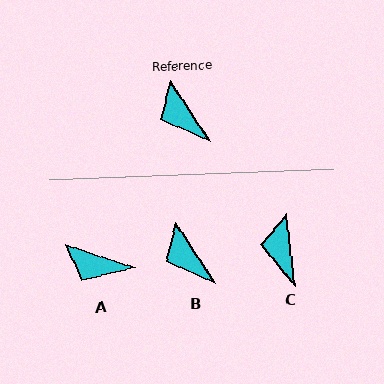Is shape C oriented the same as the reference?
No, it is off by about 26 degrees.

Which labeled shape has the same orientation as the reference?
B.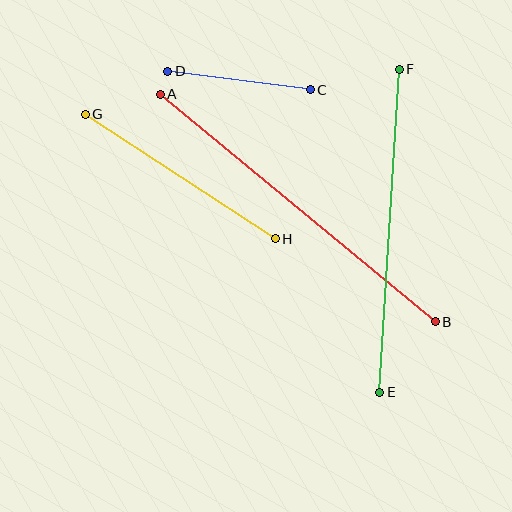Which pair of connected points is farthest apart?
Points A and B are farthest apart.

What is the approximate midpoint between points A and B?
The midpoint is at approximately (298, 208) pixels.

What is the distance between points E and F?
The distance is approximately 323 pixels.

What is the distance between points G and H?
The distance is approximately 227 pixels.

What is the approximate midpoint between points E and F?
The midpoint is at approximately (390, 231) pixels.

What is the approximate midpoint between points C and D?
The midpoint is at approximately (239, 80) pixels.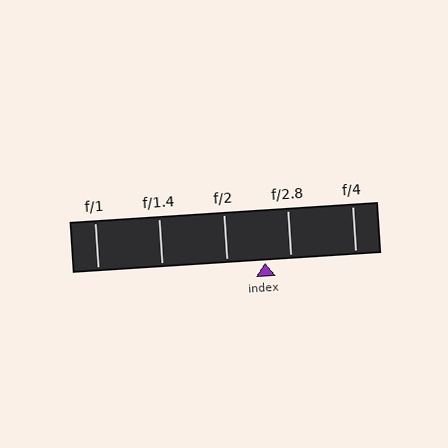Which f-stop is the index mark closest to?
The index mark is closest to f/2.8.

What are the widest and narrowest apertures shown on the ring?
The widest aperture shown is f/1 and the narrowest is f/4.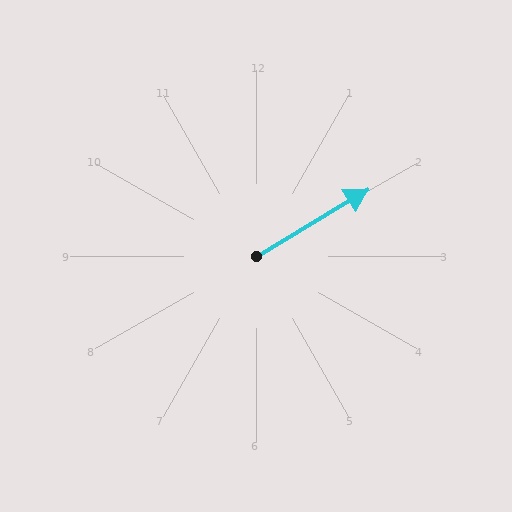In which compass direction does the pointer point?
Northeast.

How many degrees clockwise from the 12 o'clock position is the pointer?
Approximately 59 degrees.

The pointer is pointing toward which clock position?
Roughly 2 o'clock.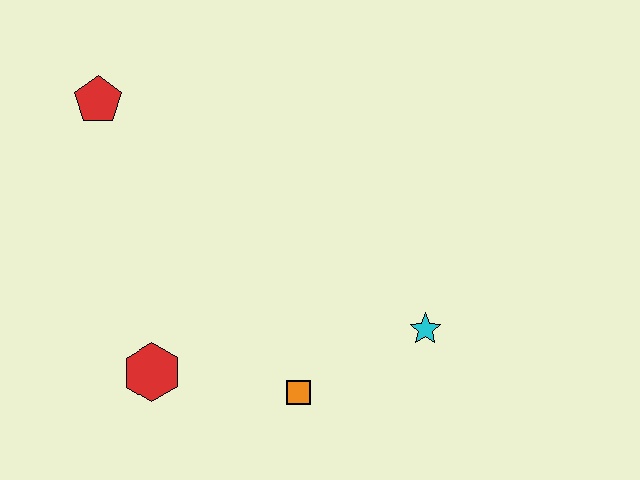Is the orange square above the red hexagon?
No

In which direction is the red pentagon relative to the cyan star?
The red pentagon is to the left of the cyan star.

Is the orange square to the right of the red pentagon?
Yes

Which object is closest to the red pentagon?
The red hexagon is closest to the red pentagon.